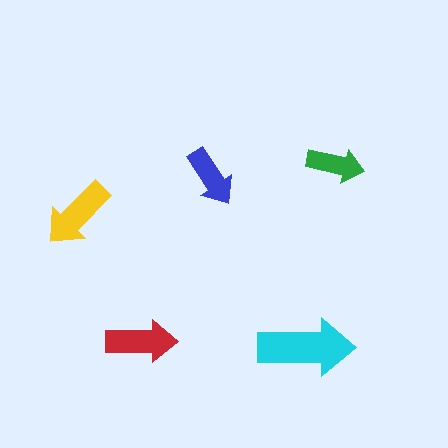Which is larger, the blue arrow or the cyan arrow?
The cyan one.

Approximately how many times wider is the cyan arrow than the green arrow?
About 1.5 times wider.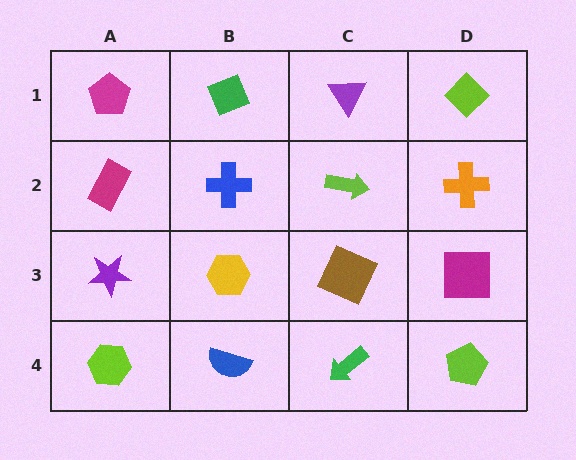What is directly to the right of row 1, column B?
A purple triangle.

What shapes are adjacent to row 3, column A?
A magenta rectangle (row 2, column A), a lime hexagon (row 4, column A), a yellow hexagon (row 3, column B).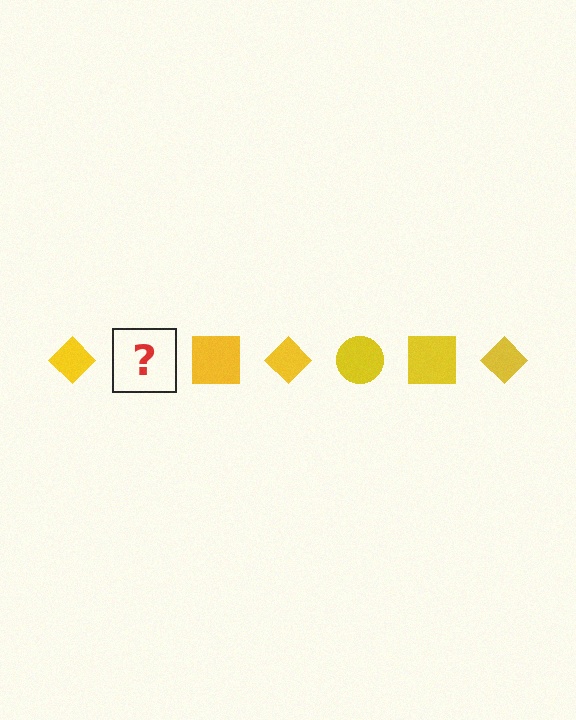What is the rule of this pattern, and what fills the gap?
The rule is that the pattern cycles through diamond, circle, square shapes in yellow. The gap should be filled with a yellow circle.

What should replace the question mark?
The question mark should be replaced with a yellow circle.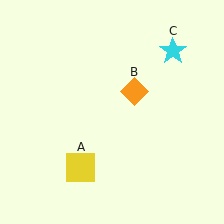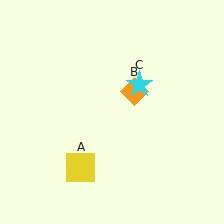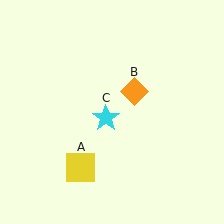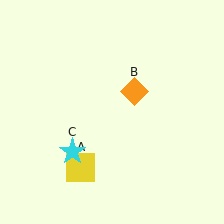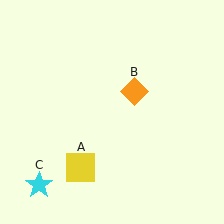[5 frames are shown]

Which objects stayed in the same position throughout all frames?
Yellow square (object A) and orange diamond (object B) remained stationary.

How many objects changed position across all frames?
1 object changed position: cyan star (object C).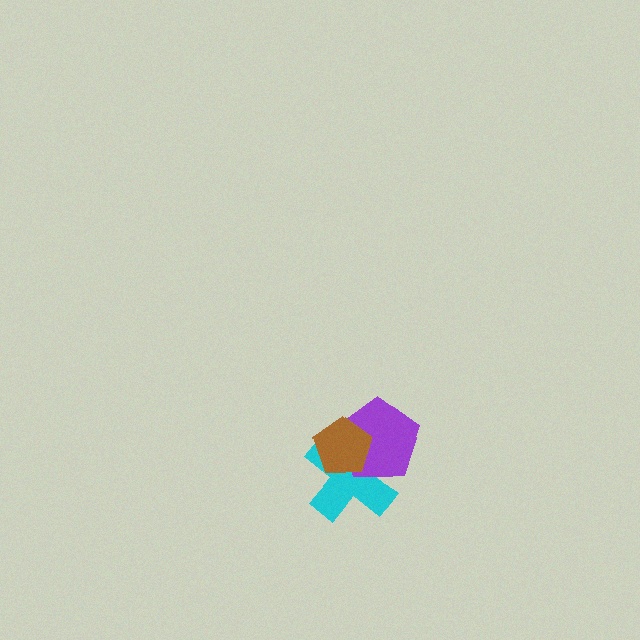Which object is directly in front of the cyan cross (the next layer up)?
The purple pentagon is directly in front of the cyan cross.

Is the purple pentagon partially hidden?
Yes, it is partially covered by another shape.